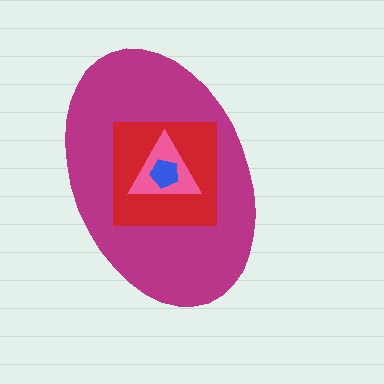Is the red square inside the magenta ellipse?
Yes.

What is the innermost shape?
The blue pentagon.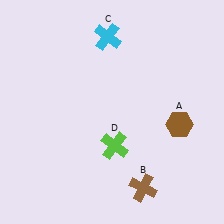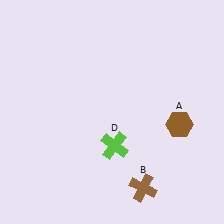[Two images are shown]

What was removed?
The cyan cross (C) was removed in Image 2.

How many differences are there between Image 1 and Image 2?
There is 1 difference between the two images.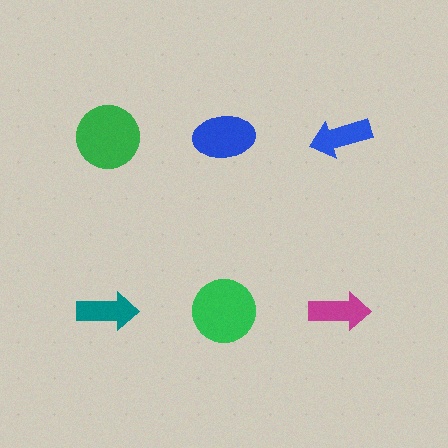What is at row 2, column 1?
A teal arrow.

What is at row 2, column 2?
A green circle.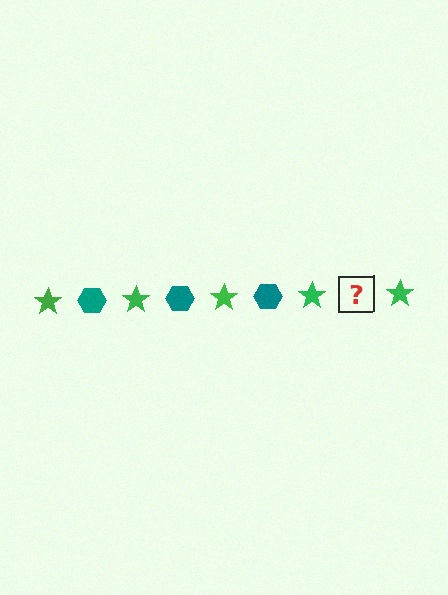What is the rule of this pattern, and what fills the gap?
The rule is that the pattern alternates between green star and teal hexagon. The gap should be filled with a teal hexagon.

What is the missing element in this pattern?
The missing element is a teal hexagon.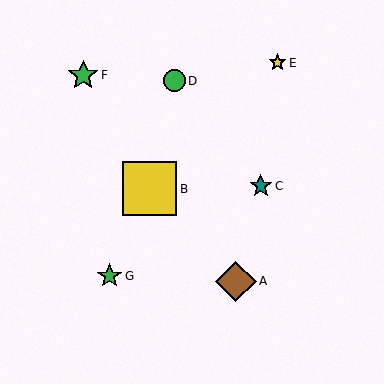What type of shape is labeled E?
Shape E is a yellow star.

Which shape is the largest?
The yellow square (labeled B) is the largest.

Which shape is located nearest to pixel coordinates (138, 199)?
The yellow square (labeled B) at (150, 189) is nearest to that location.